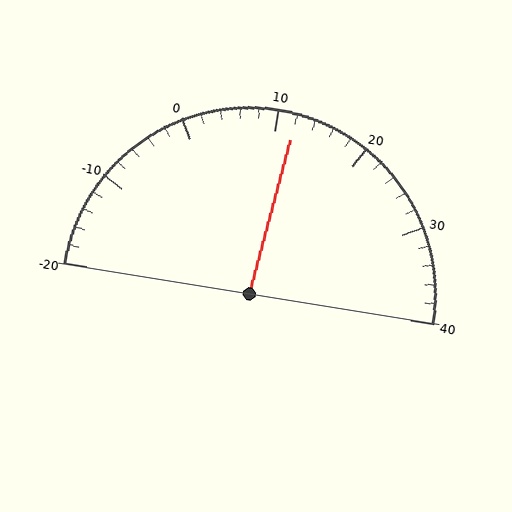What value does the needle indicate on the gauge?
The needle indicates approximately 12.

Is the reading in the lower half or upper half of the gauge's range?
The reading is in the upper half of the range (-20 to 40).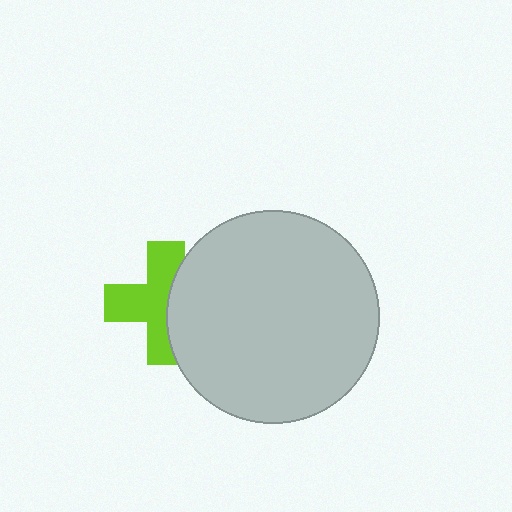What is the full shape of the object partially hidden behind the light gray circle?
The partially hidden object is a lime cross.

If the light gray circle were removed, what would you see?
You would see the complete lime cross.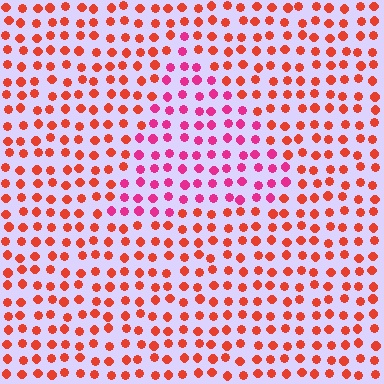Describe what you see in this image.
The image is filled with small red elements in a uniform arrangement. A triangle-shaped region is visible where the elements are tinted to a slightly different hue, forming a subtle color boundary.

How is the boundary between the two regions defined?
The boundary is defined purely by a slight shift in hue (about 38 degrees). Spacing, size, and orientation are identical on both sides.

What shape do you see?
I see a triangle.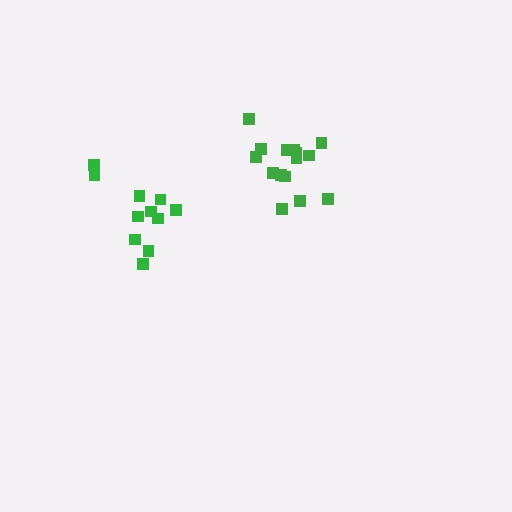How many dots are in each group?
Group 1: 11 dots, Group 2: 15 dots (26 total).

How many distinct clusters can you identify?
There are 2 distinct clusters.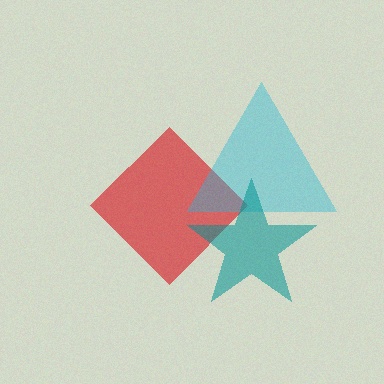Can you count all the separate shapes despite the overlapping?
Yes, there are 3 separate shapes.